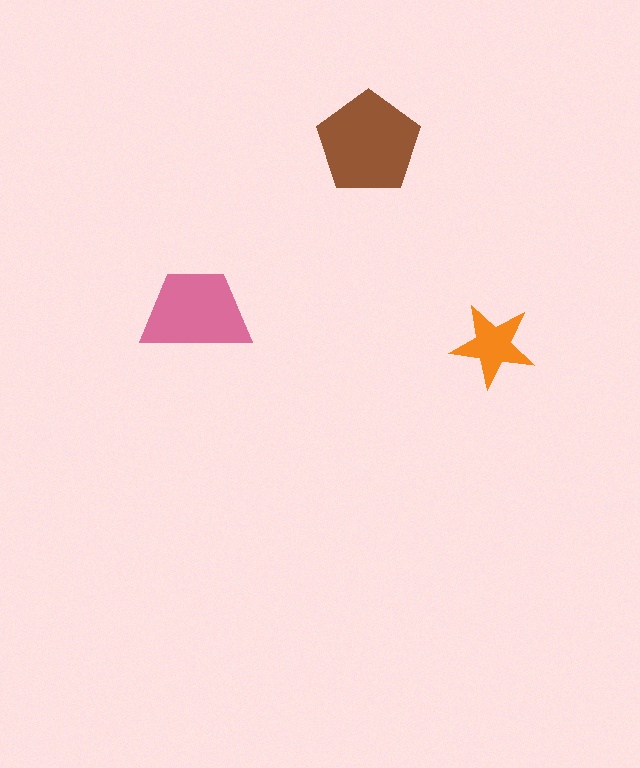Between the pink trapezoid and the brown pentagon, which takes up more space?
The brown pentagon.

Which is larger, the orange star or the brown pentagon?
The brown pentagon.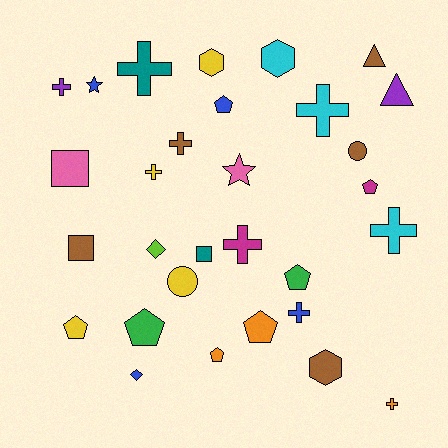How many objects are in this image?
There are 30 objects.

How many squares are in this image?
There are 3 squares.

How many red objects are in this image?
There are no red objects.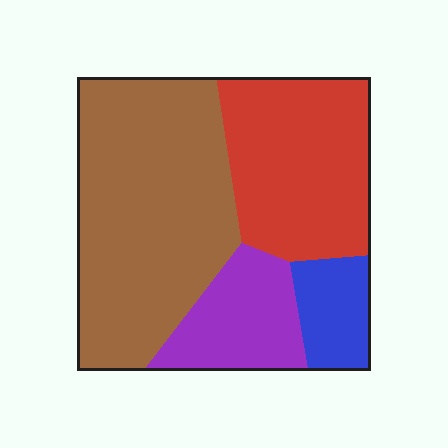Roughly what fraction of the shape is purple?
Purple takes up about one sixth (1/6) of the shape.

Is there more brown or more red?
Brown.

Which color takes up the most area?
Brown, at roughly 45%.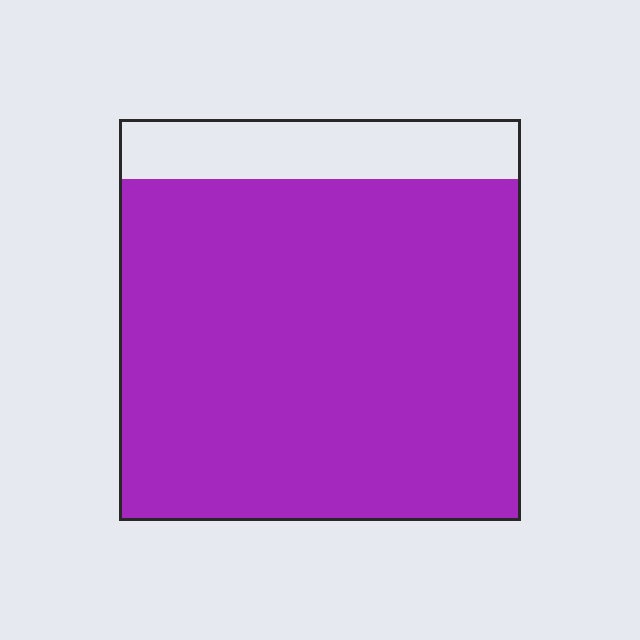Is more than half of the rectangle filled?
Yes.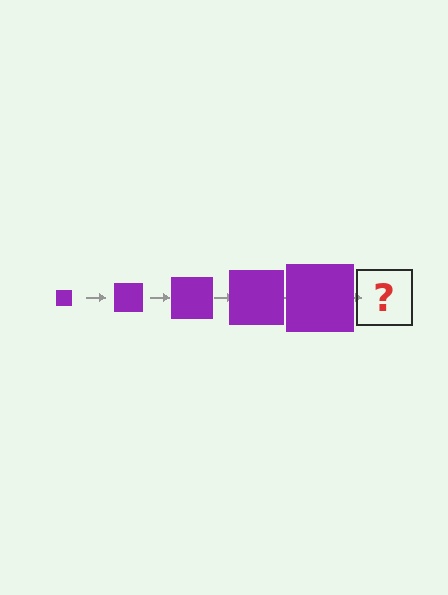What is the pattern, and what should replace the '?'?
The pattern is that the square gets progressively larger each step. The '?' should be a purple square, larger than the previous one.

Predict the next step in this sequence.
The next step is a purple square, larger than the previous one.